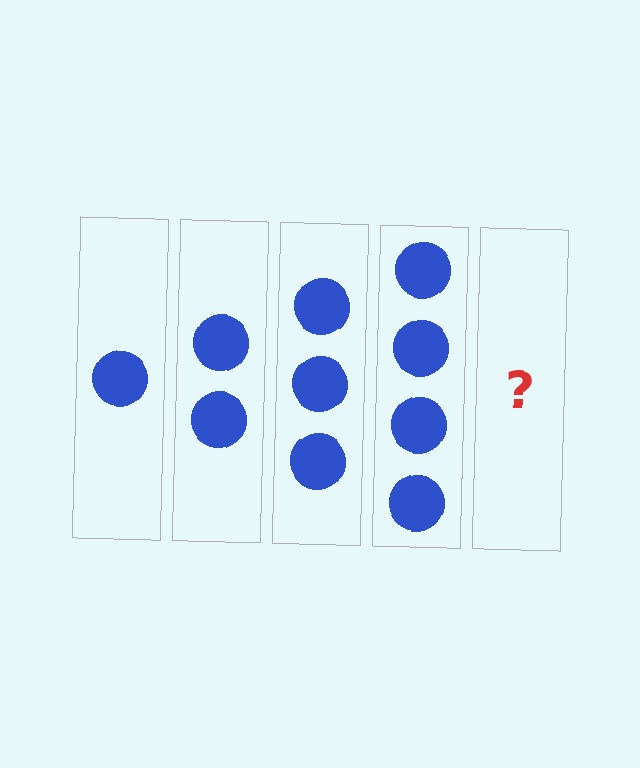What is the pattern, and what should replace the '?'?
The pattern is that each step adds one more circle. The '?' should be 5 circles.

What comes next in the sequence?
The next element should be 5 circles.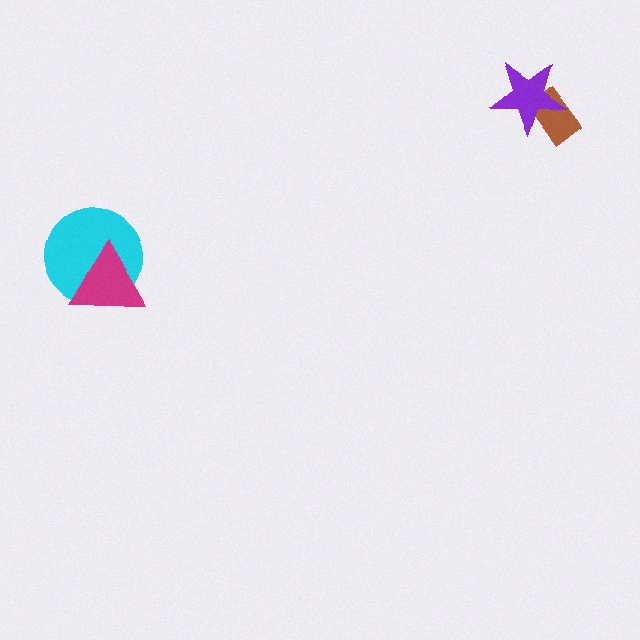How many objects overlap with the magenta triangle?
1 object overlaps with the magenta triangle.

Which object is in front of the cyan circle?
The magenta triangle is in front of the cyan circle.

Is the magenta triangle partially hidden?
No, no other shape covers it.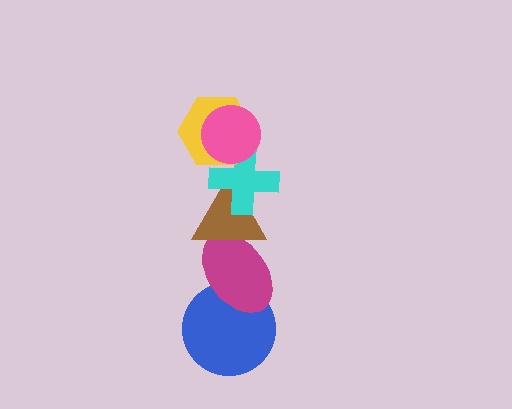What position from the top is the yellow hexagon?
The yellow hexagon is 2nd from the top.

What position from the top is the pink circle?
The pink circle is 1st from the top.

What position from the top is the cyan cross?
The cyan cross is 3rd from the top.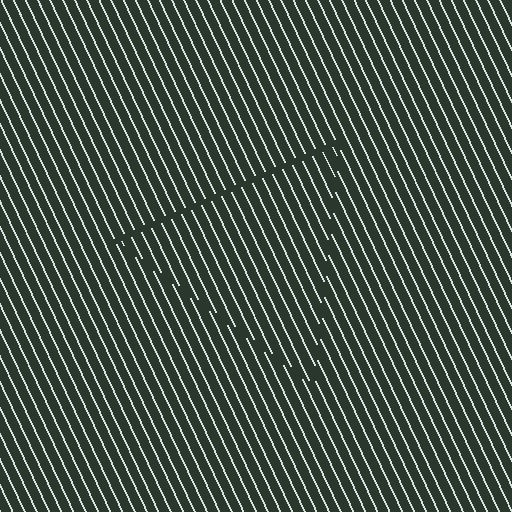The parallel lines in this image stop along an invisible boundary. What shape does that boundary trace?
An illusory triangle. The interior of the shape contains the same grating, shifted by half a period — the contour is defined by the phase discontinuity where line-ends from the inner and outer gratings abut.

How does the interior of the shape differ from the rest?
The interior of the shape contains the same grating, shifted by half a period — the contour is defined by the phase discontinuity where line-ends from the inner and outer gratings abut.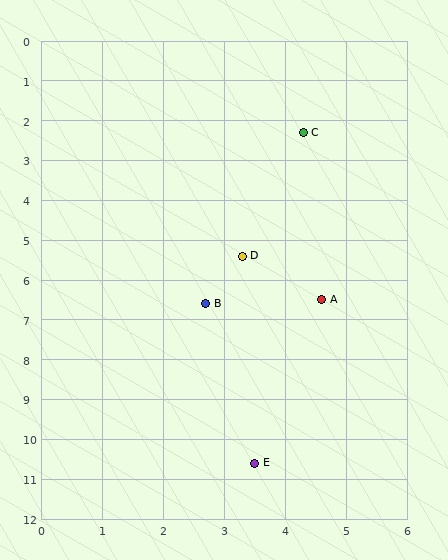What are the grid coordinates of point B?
Point B is at approximately (2.7, 6.6).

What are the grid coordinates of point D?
Point D is at approximately (3.3, 5.4).